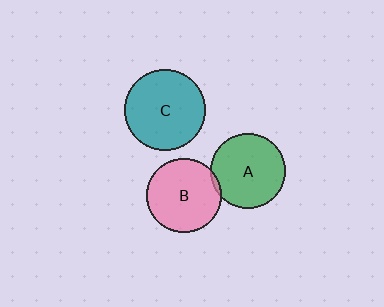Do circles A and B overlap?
Yes.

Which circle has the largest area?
Circle C (teal).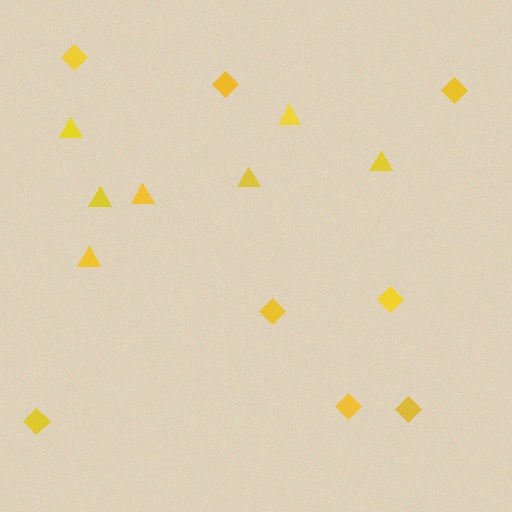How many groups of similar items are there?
There are 2 groups: one group of diamonds (8) and one group of triangles (7).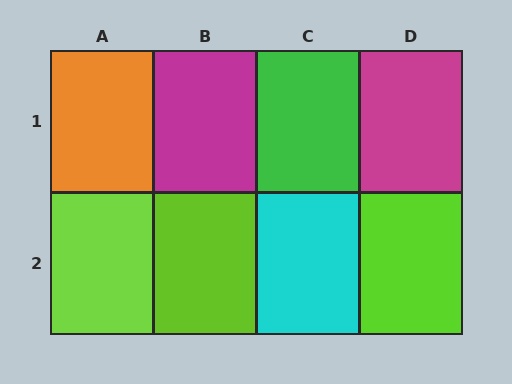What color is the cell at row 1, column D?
Magenta.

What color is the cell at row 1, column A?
Orange.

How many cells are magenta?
2 cells are magenta.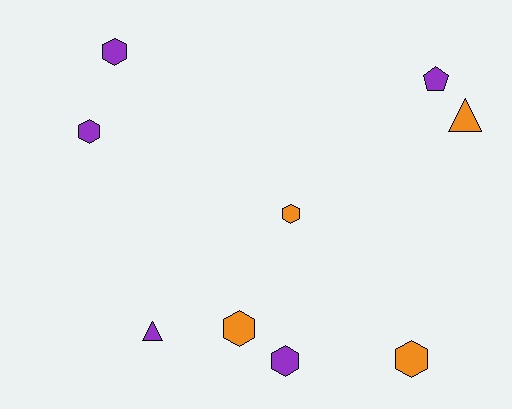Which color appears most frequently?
Purple, with 5 objects.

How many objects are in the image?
There are 9 objects.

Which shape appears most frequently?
Hexagon, with 6 objects.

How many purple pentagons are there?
There is 1 purple pentagon.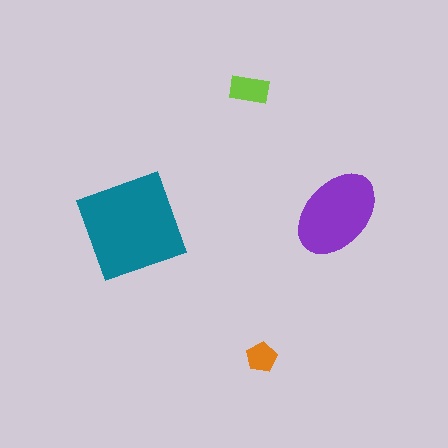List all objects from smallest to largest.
The orange pentagon, the lime rectangle, the purple ellipse, the teal square.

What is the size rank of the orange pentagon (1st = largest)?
4th.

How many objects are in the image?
There are 4 objects in the image.